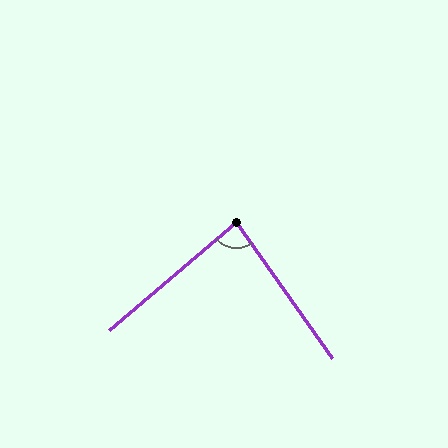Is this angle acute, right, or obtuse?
It is approximately a right angle.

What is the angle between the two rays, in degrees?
Approximately 85 degrees.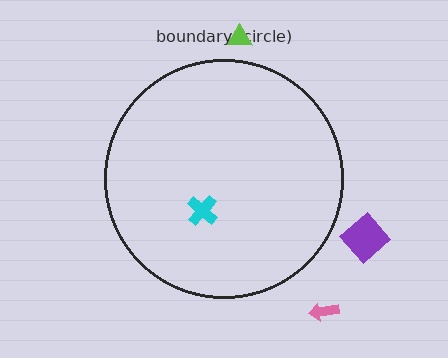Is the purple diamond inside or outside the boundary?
Outside.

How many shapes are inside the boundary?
1 inside, 3 outside.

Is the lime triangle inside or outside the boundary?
Outside.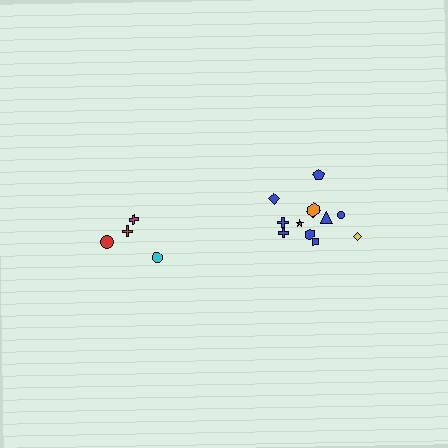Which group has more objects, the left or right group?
The right group.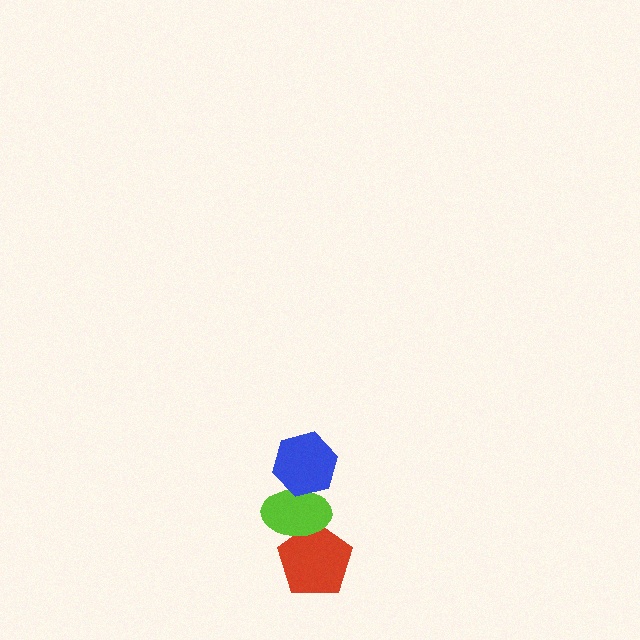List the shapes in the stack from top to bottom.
From top to bottom: the blue hexagon, the lime ellipse, the red pentagon.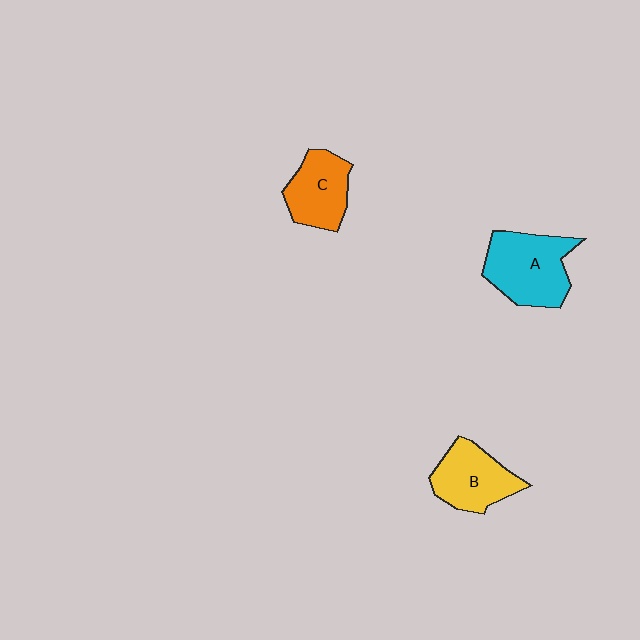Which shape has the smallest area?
Shape C (orange).